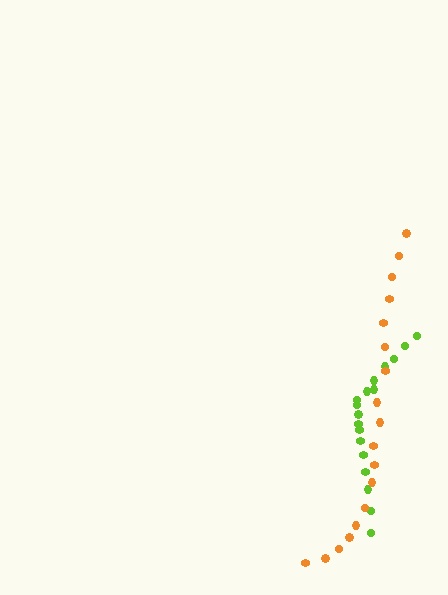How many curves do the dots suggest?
There are 2 distinct paths.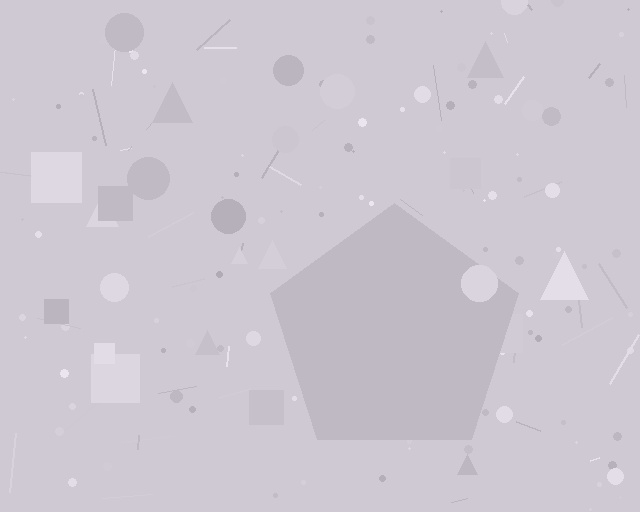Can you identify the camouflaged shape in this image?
The camouflaged shape is a pentagon.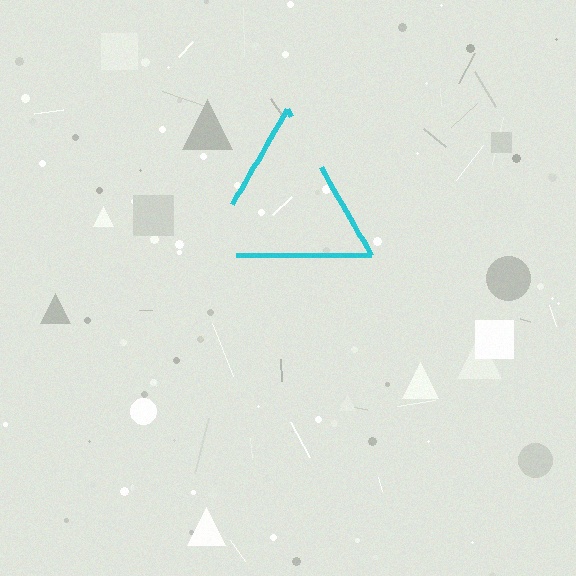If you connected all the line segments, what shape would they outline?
They would outline a triangle.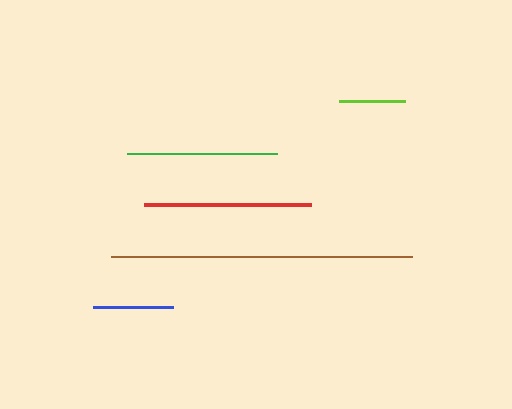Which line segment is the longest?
The brown line is the longest at approximately 301 pixels.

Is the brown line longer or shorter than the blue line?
The brown line is longer than the blue line.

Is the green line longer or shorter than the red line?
The red line is longer than the green line.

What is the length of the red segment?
The red segment is approximately 166 pixels long.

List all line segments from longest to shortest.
From longest to shortest: brown, red, green, blue, lime.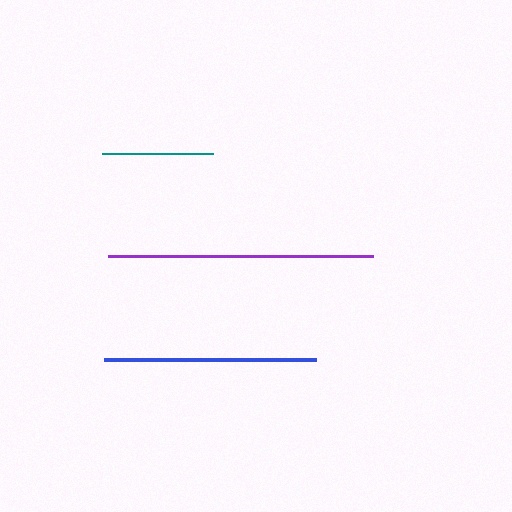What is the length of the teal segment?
The teal segment is approximately 112 pixels long.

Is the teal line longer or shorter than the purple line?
The purple line is longer than the teal line.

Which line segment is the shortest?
The teal line is the shortest at approximately 112 pixels.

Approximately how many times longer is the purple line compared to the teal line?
The purple line is approximately 2.4 times the length of the teal line.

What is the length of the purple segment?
The purple segment is approximately 265 pixels long.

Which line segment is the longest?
The purple line is the longest at approximately 265 pixels.